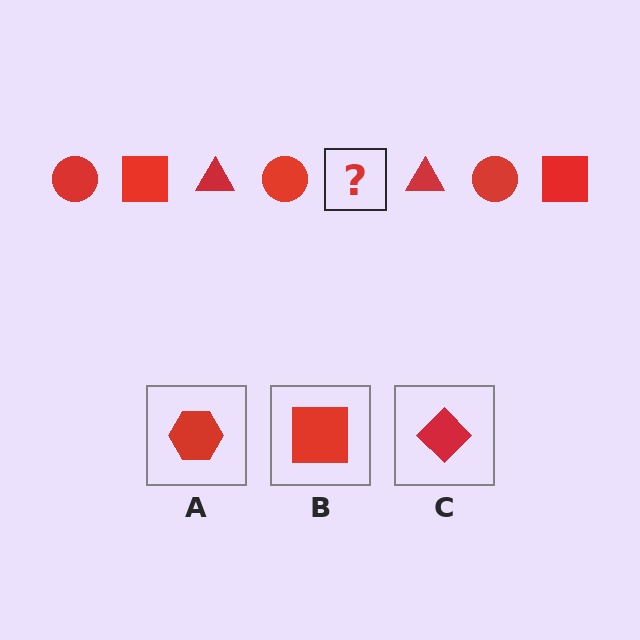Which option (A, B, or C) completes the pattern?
B.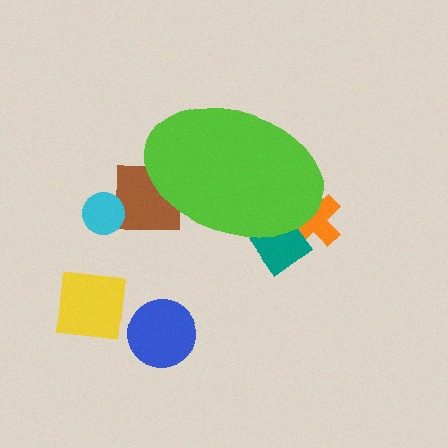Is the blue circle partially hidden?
No, the blue circle is fully visible.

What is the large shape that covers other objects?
A lime ellipse.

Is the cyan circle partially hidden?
No, the cyan circle is fully visible.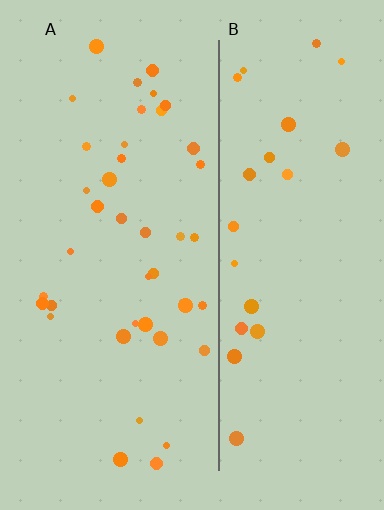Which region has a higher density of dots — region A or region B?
A (the left).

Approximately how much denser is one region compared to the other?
Approximately 1.7× — region A over region B.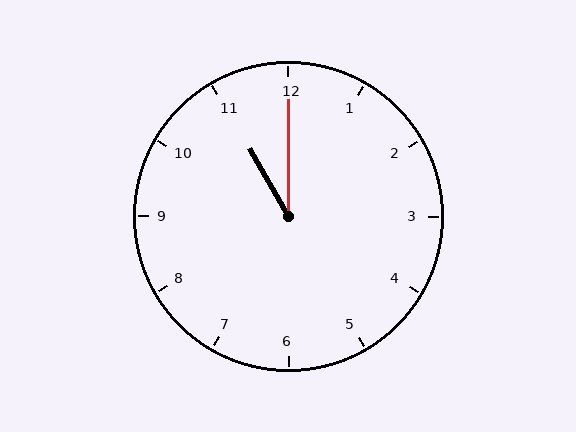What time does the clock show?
11:00.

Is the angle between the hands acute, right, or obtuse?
It is acute.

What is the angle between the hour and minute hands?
Approximately 30 degrees.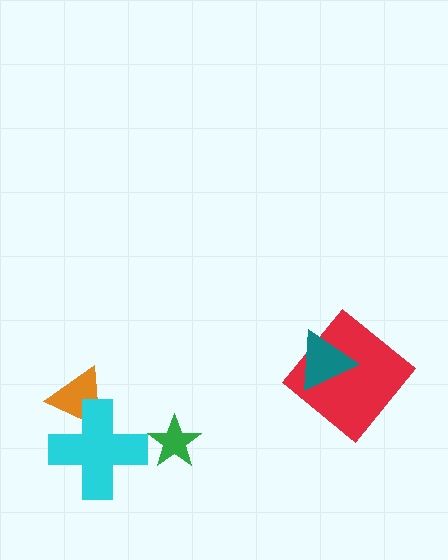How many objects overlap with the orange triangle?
1 object overlaps with the orange triangle.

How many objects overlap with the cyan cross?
1 object overlaps with the cyan cross.